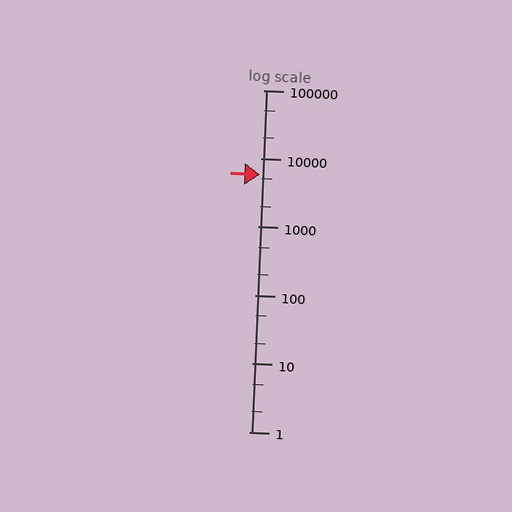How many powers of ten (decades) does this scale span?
The scale spans 5 decades, from 1 to 100000.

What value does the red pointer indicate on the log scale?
The pointer indicates approximately 5900.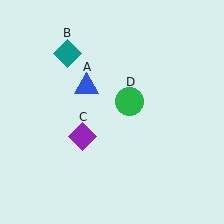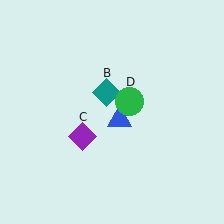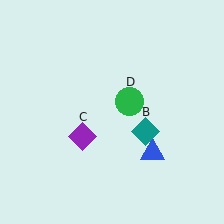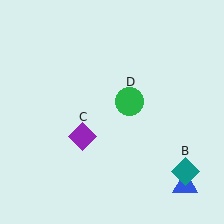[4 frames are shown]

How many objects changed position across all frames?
2 objects changed position: blue triangle (object A), teal diamond (object B).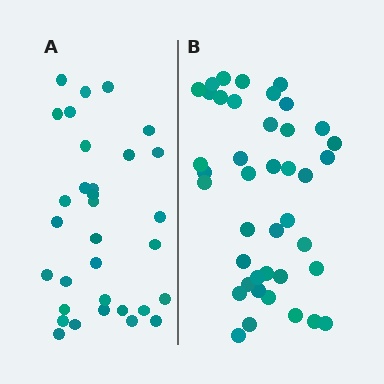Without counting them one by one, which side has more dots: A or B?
Region B (the right region) has more dots.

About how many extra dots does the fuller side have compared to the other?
Region B has roughly 8 or so more dots than region A.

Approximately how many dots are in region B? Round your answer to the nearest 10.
About 40 dots. (The exact count is 41, which rounds to 40.)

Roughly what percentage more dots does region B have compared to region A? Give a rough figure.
About 30% more.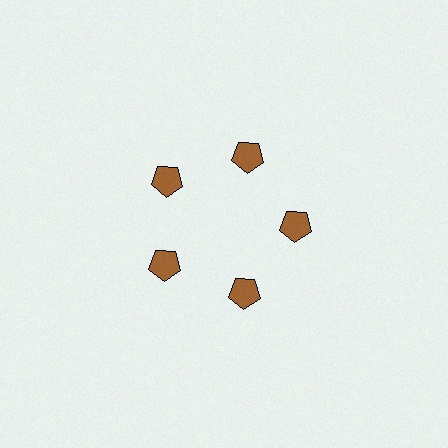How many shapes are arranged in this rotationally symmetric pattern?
There are 5 shapes, arranged in 5 groups of 1.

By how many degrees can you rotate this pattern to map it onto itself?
The pattern maps onto itself every 72 degrees of rotation.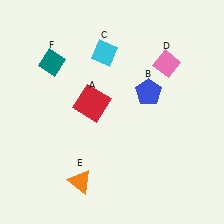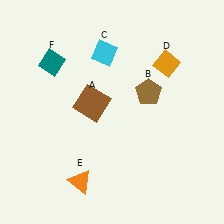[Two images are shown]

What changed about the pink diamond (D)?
In Image 1, D is pink. In Image 2, it changed to orange.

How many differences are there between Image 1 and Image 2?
There are 3 differences between the two images.